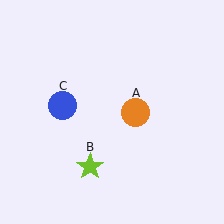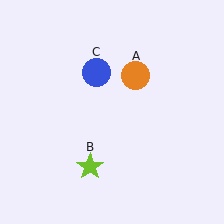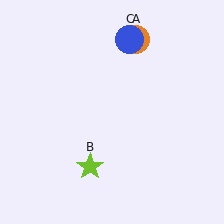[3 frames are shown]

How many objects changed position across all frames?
2 objects changed position: orange circle (object A), blue circle (object C).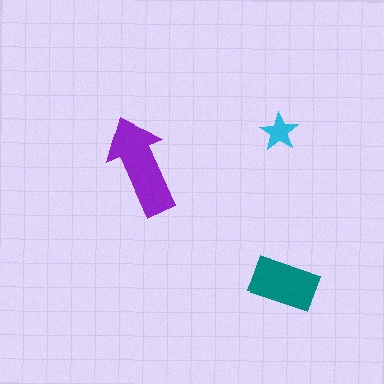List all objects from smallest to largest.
The cyan star, the teal rectangle, the purple arrow.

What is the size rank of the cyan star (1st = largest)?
3rd.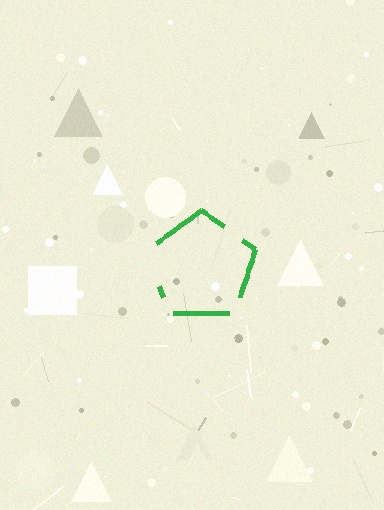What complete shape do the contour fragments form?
The contour fragments form a pentagon.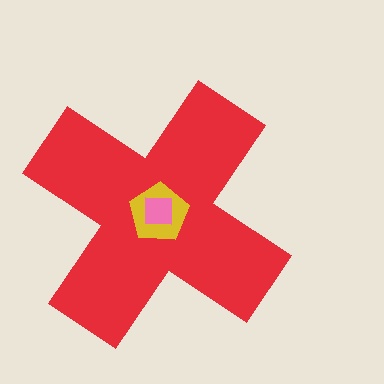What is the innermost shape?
The pink square.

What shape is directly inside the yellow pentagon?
The pink square.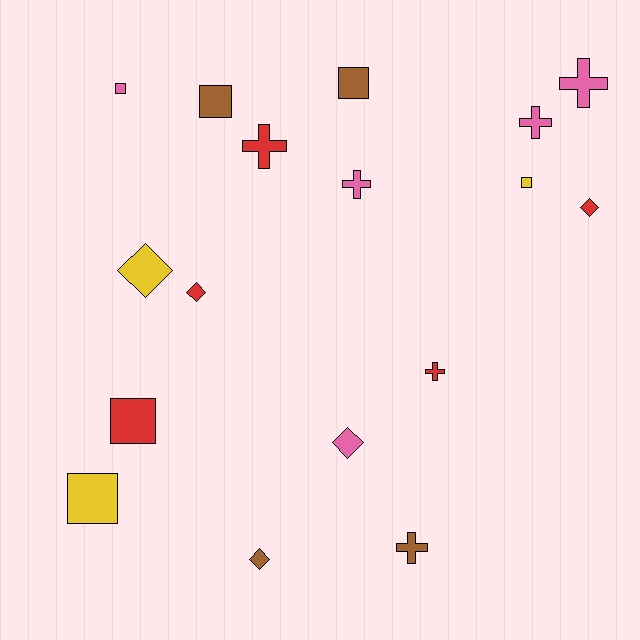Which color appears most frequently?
Pink, with 5 objects.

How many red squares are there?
There is 1 red square.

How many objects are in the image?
There are 17 objects.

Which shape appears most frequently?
Cross, with 6 objects.